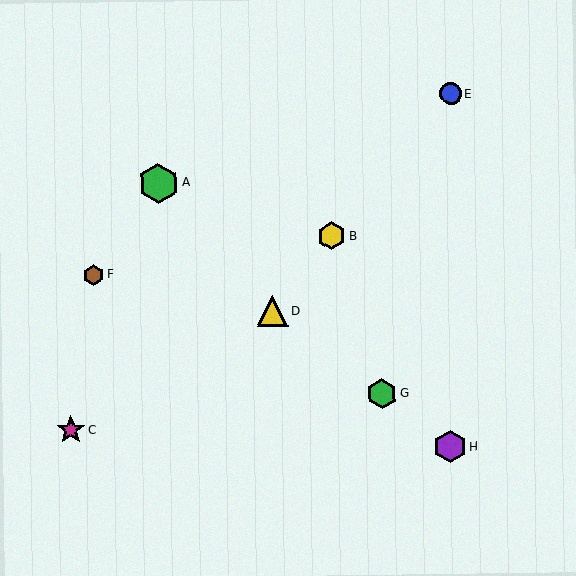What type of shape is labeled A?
Shape A is a green hexagon.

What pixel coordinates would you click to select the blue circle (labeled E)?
Click at (451, 94) to select the blue circle E.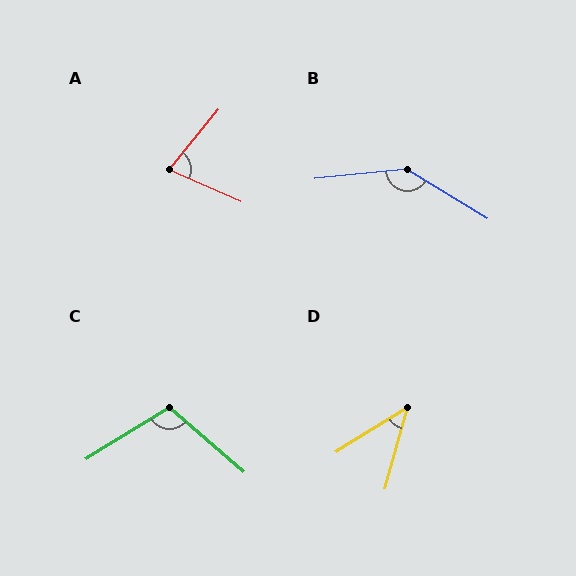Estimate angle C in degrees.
Approximately 107 degrees.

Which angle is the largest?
B, at approximately 143 degrees.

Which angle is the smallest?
D, at approximately 42 degrees.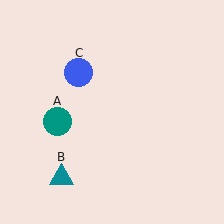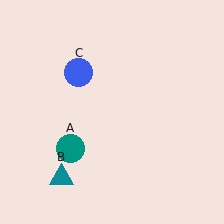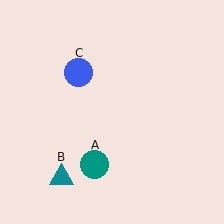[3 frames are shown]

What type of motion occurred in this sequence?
The teal circle (object A) rotated counterclockwise around the center of the scene.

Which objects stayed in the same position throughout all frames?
Teal triangle (object B) and blue circle (object C) remained stationary.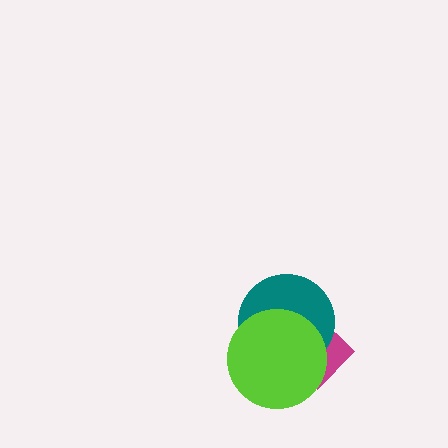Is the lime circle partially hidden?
No, no other shape covers it.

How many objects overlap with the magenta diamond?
2 objects overlap with the magenta diamond.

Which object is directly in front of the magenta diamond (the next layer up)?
The teal circle is directly in front of the magenta diamond.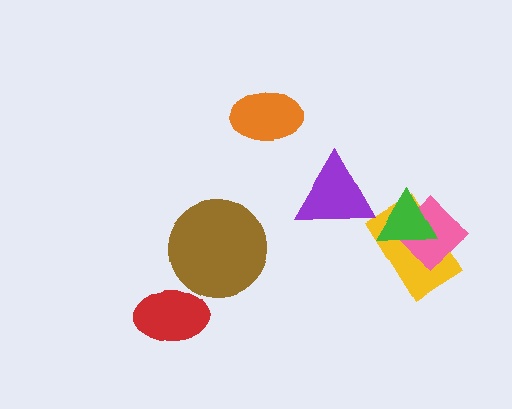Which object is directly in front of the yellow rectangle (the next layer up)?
The pink diamond is directly in front of the yellow rectangle.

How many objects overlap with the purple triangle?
0 objects overlap with the purple triangle.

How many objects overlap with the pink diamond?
2 objects overlap with the pink diamond.